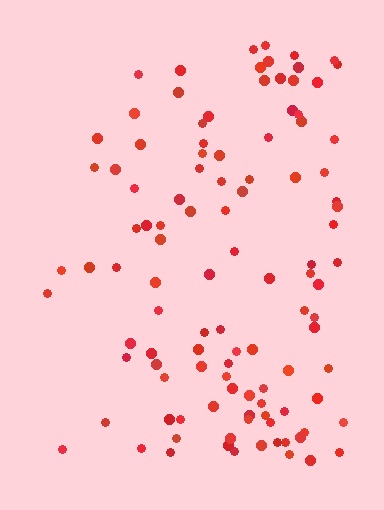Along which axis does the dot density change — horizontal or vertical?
Horizontal.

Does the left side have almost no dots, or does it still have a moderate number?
Still a moderate number, just noticeably fewer than the right.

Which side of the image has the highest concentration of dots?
The right.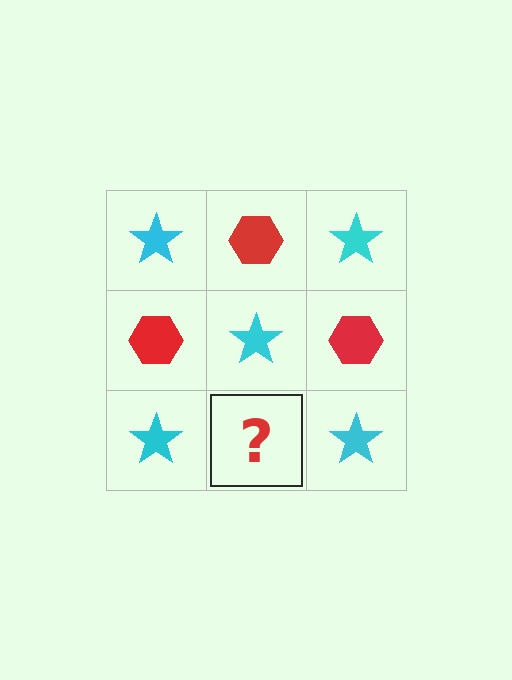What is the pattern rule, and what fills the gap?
The rule is that it alternates cyan star and red hexagon in a checkerboard pattern. The gap should be filled with a red hexagon.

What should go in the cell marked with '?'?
The missing cell should contain a red hexagon.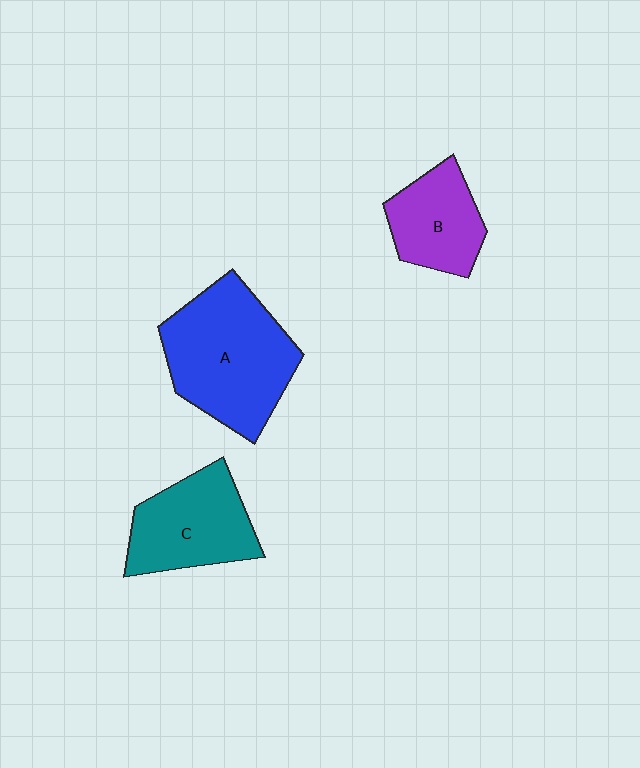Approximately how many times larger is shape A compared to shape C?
Approximately 1.4 times.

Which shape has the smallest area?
Shape B (purple).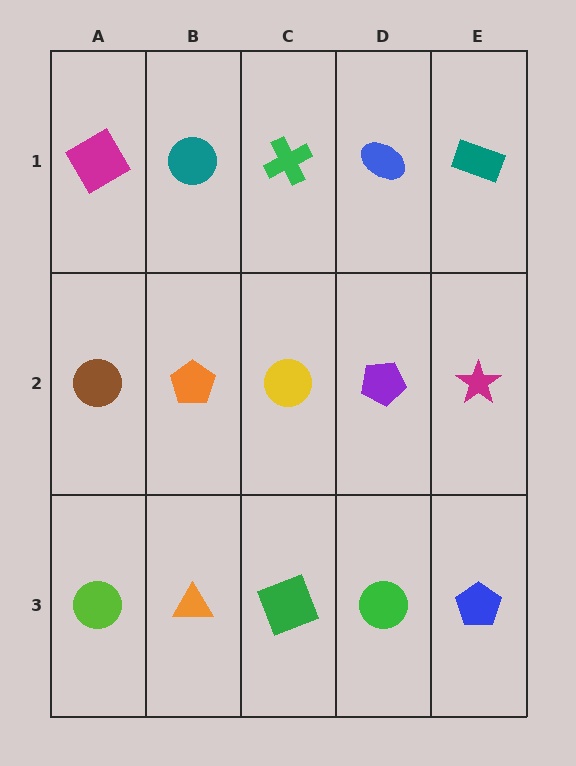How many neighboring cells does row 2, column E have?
3.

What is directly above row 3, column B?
An orange pentagon.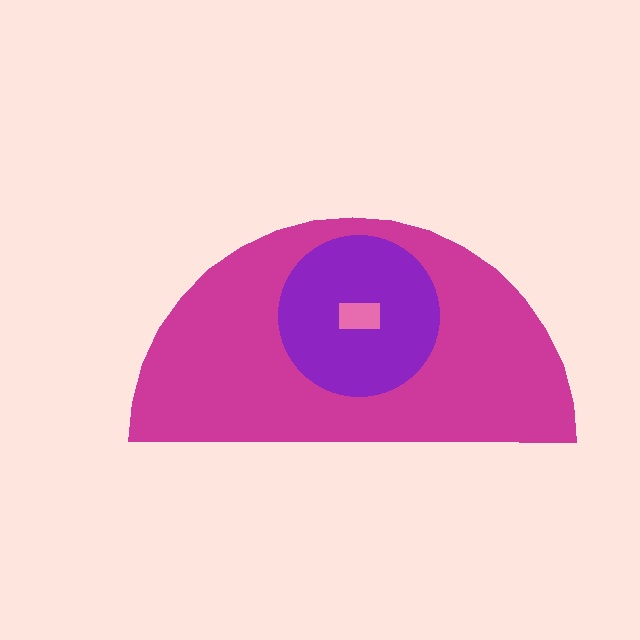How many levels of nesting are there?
3.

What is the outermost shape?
The magenta semicircle.